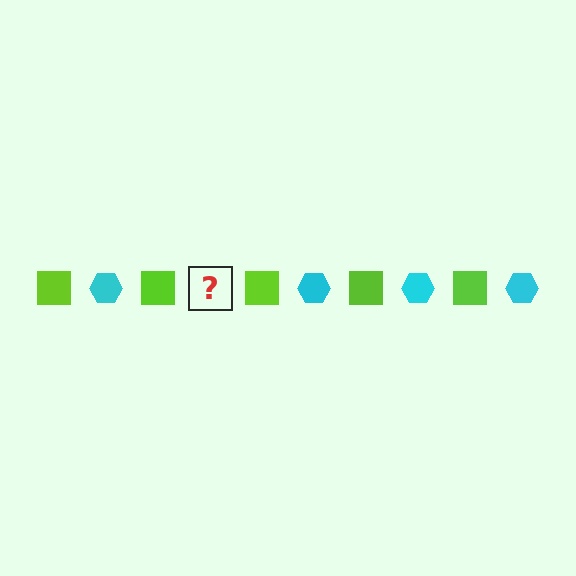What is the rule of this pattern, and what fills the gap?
The rule is that the pattern alternates between lime square and cyan hexagon. The gap should be filled with a cyan hexagon.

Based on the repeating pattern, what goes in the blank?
The blank should be a cyan hexagon.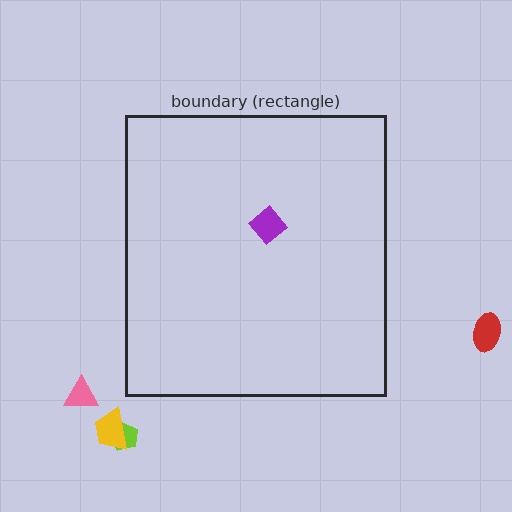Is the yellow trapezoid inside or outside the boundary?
Outside.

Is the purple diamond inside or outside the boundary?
Inside.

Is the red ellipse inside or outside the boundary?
Outside.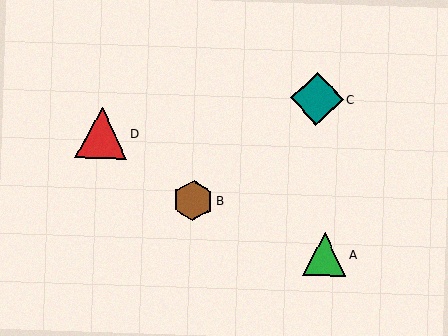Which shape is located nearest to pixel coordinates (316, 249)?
The green triangle (labeled A) at (324, 254) is nearest to that location.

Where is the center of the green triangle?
The center of the green triangle is at (324, 254).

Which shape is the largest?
The teal diamond (labeled C) is the largest.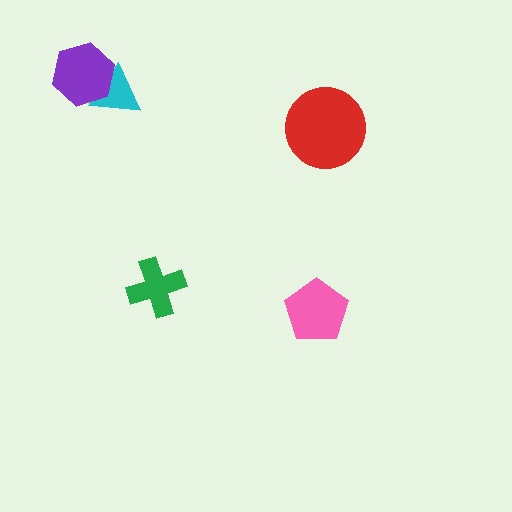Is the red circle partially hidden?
No, no other shape covers it.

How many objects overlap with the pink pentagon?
0 objects overlap with the pink pentagon.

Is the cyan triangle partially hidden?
Yes, it is partially covered by another shape.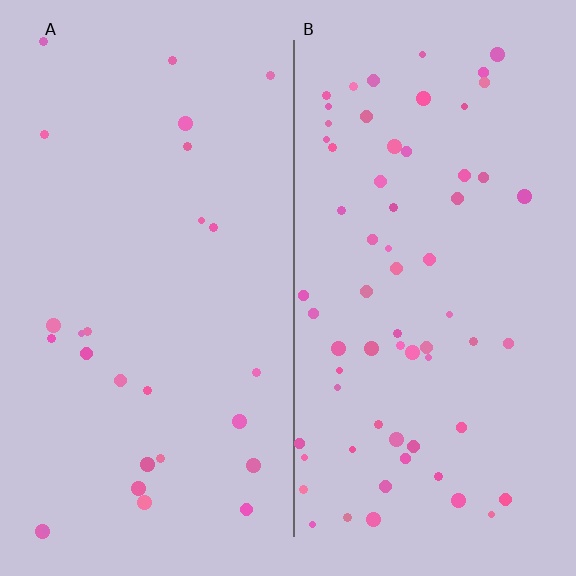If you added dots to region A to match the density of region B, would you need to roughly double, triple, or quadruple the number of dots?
Approximately double.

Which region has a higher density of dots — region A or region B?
B (the right).